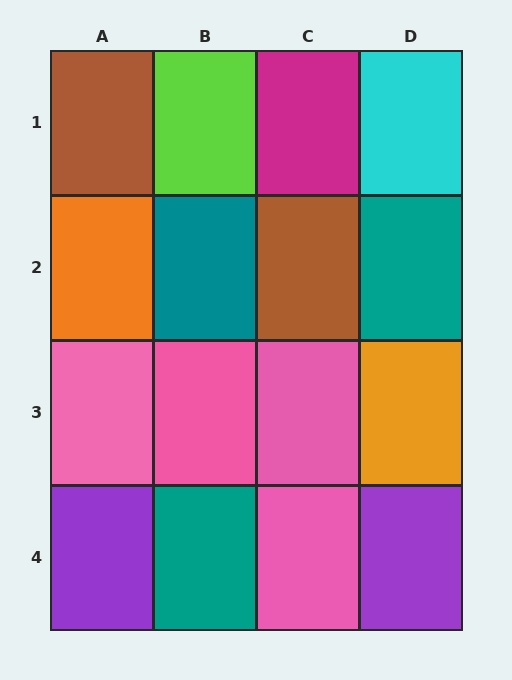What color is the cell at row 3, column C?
Pink.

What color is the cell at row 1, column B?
Lime.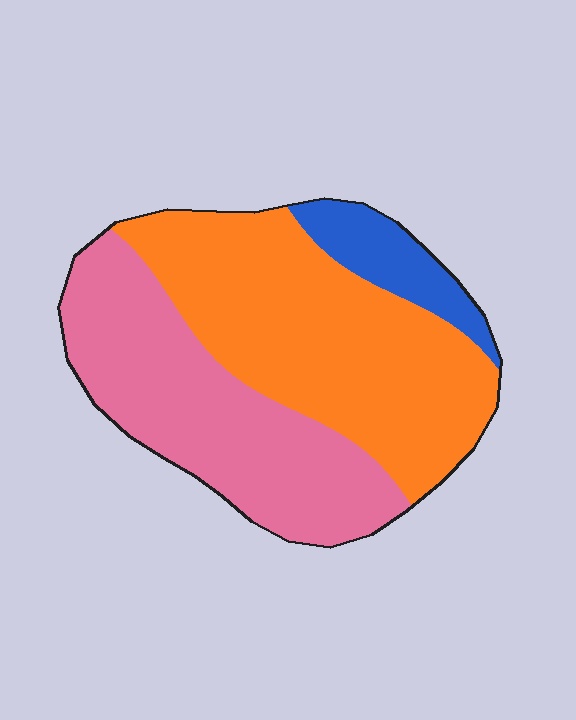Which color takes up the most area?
Orange, at roughly 50%.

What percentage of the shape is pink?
Pink covers 41% of the shape.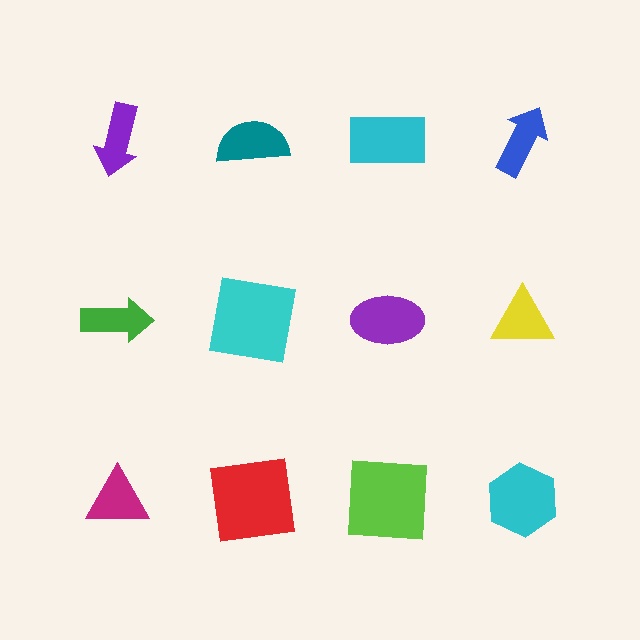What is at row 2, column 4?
A yellow triangle.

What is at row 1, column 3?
A cyan rectangle.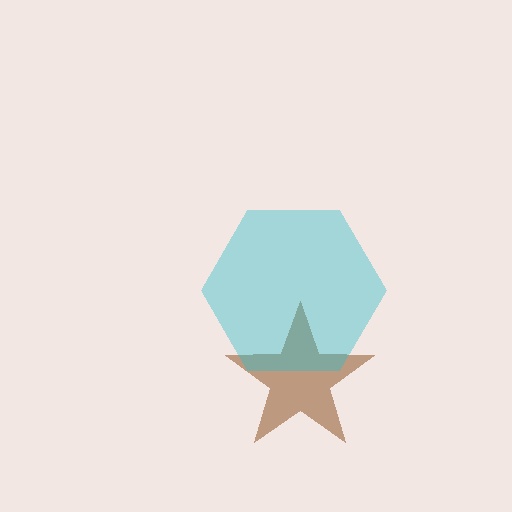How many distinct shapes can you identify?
There are 2 distinct shapes: a brown star, a cyan hexagon.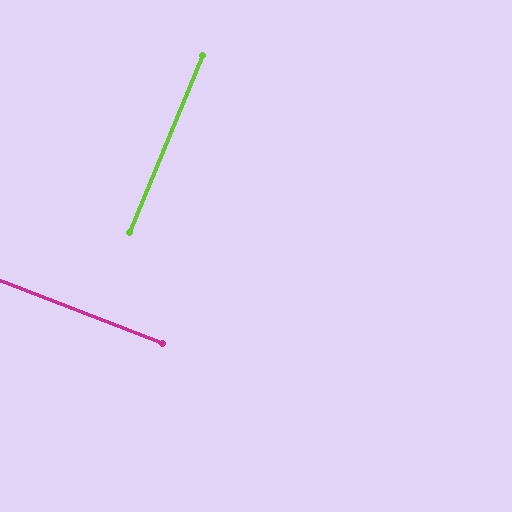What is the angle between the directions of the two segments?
Approximately 89 degrees.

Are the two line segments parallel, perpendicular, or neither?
Perpendicular — they meet at approximately 89°.